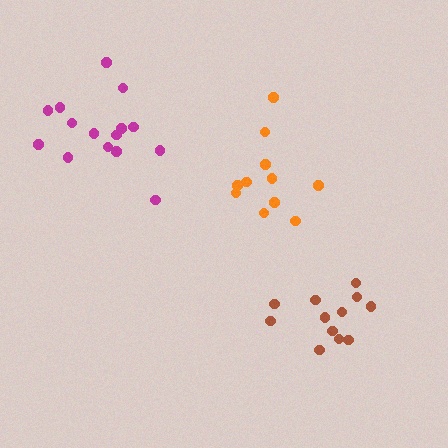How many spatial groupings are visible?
There are 3 spatial groupings.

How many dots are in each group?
Group 1: 12 dots, Group 2: 11 dots, Group 3: 15 dots (38 total).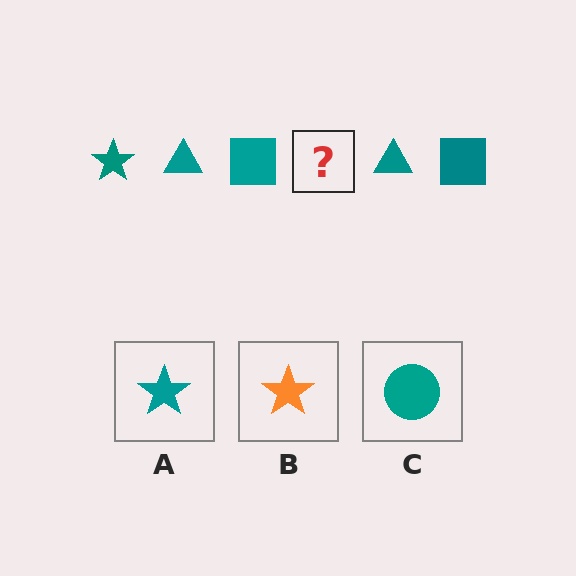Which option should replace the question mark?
Option A.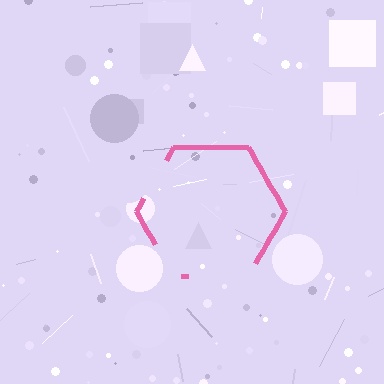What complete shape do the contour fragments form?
The contour fragments form a hexagon.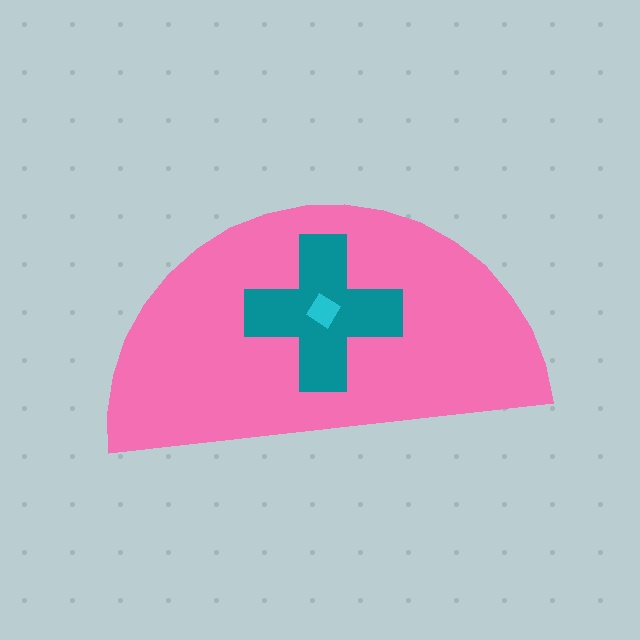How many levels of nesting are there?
3.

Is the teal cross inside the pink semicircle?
Yes.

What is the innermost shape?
The cyan diamond.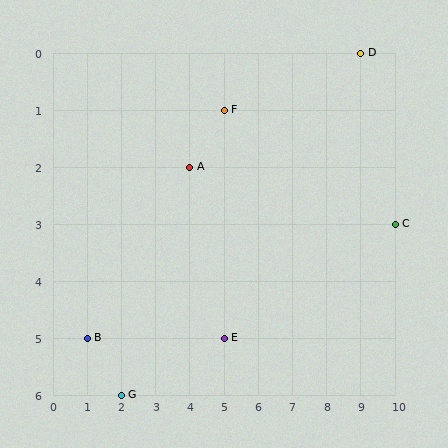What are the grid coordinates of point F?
Point F is at grid coordinates (5, 1).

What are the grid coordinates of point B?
Point B is at grid coordinates (1, 5).